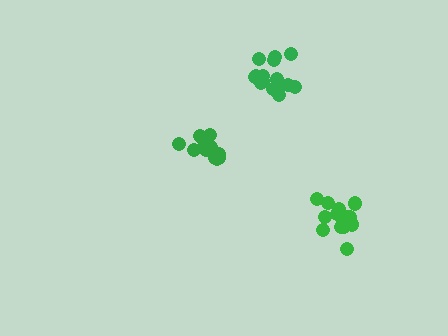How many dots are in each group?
Group 1: 15 dots, Group 2: 12 dots, Group 3: 14 dots (41 total).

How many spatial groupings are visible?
There are 3 spatial groupings.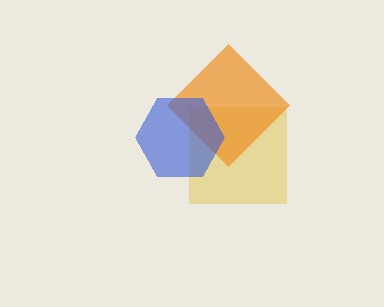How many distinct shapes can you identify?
There are 3 distinct shapes: a yellow square, an orange diamond, a blue hexagon.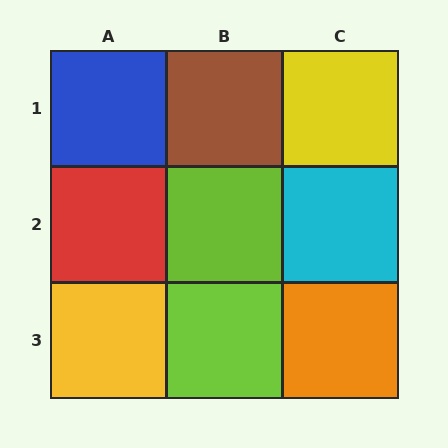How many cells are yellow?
2 cells are yellow.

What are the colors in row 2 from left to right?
Red, lime, cyan.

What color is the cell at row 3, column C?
Orange.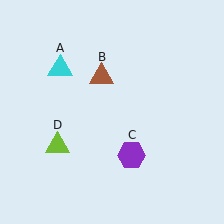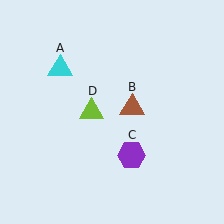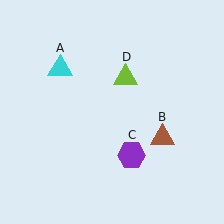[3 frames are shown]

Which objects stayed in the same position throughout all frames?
Cyan triangle (object A) and purple hexagon (object C) remained stationary.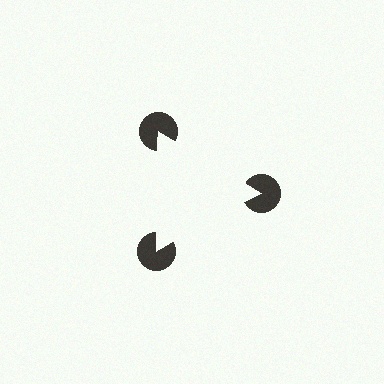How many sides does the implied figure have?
3 sides.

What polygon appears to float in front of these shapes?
An illusory triangle — its edges are inferred from the aligned wedge cuts in the pac-man discs, not physically drawn.